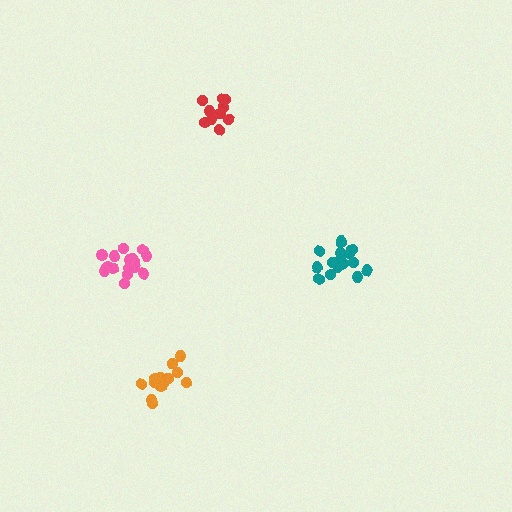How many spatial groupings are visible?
There are 4 spatial groupings.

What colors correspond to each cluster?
The clusters are colored: pink, red, orange, teal.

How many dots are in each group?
Group 1: 16 dots, Group 2: 10 dots, Group 3: 13 dots, Group 4: 16 dots (55 total).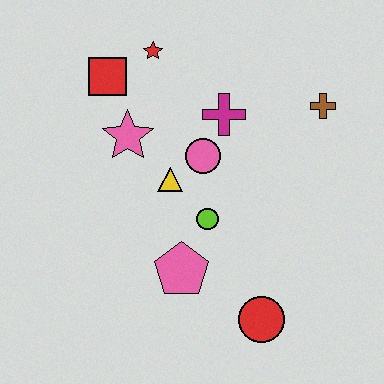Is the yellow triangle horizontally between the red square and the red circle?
Yes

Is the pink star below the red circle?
No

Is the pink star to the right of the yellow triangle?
No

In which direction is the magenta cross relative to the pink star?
The magenta cross is to the right of the pink star.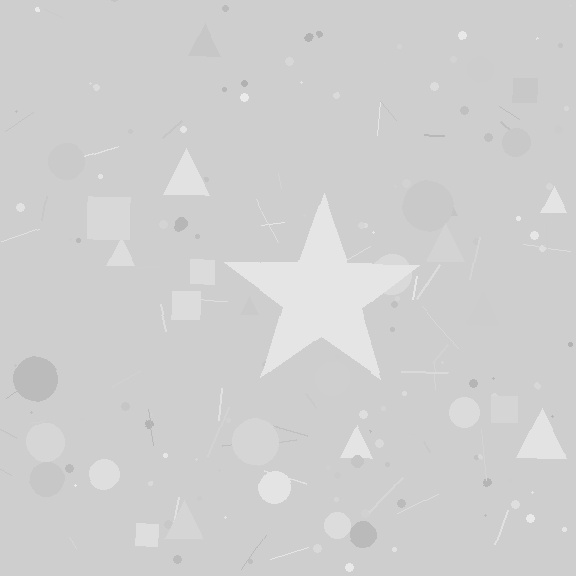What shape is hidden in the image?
A star is hidden in the image.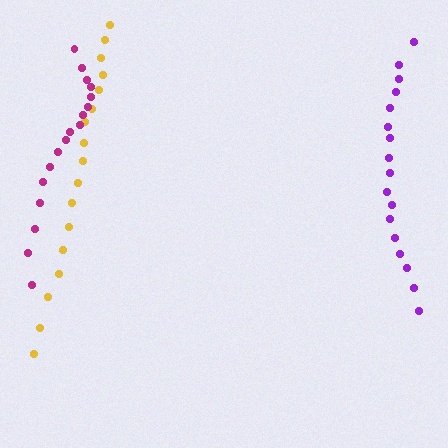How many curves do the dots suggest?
There are 3 distinct paths.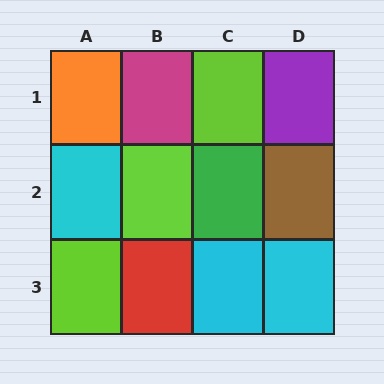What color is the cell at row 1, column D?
Purple.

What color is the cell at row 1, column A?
Orange.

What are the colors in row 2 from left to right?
Cyan, lime, green, brown.